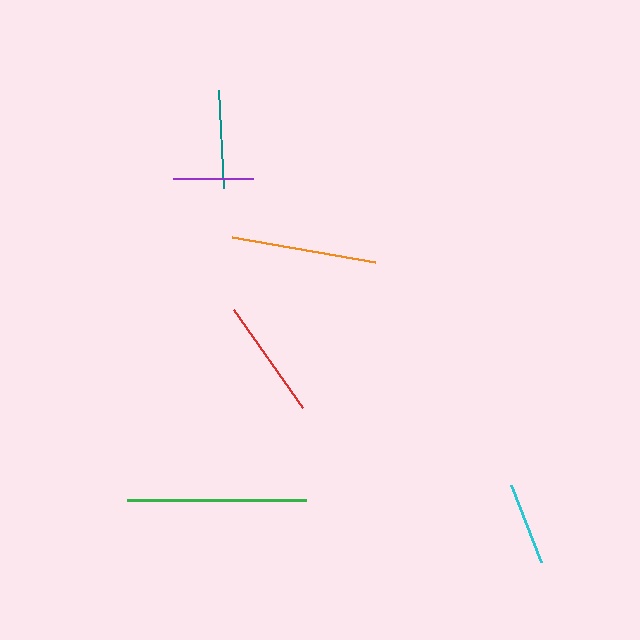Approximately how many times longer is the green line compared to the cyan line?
The green line is approximately 2.2 times the length of the cyan line.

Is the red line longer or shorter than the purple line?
The red line is longer than the purple line.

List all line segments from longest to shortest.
From longest to shortest: green, orange, red, teal, cyan, purple.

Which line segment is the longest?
The green line is the longest at approximately 178 pixels.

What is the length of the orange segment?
The orange segment is approximately 145 pixels long.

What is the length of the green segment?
The green segment is approximately 178 pixels long.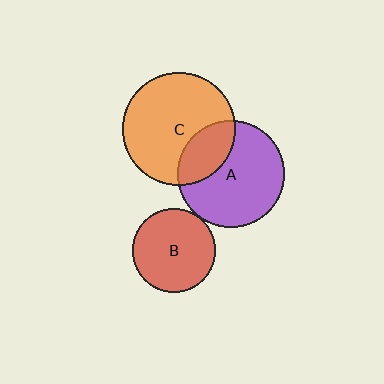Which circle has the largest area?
Circle C (orange).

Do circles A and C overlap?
Yes.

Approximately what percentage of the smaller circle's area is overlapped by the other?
Approximately 30%.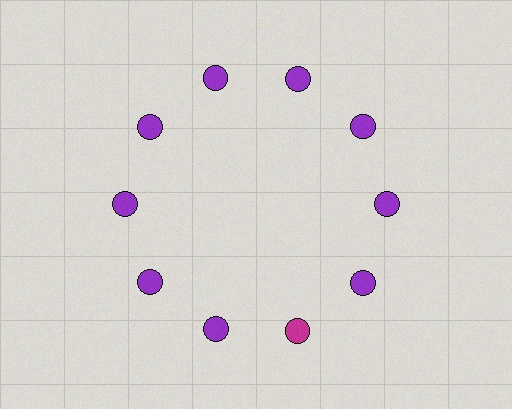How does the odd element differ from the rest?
It has a different color: magenta instead of purple.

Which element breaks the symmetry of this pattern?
The magenta circle at roughly the 5 o'clock position breaks the symmetry. All other shapes are purple circles.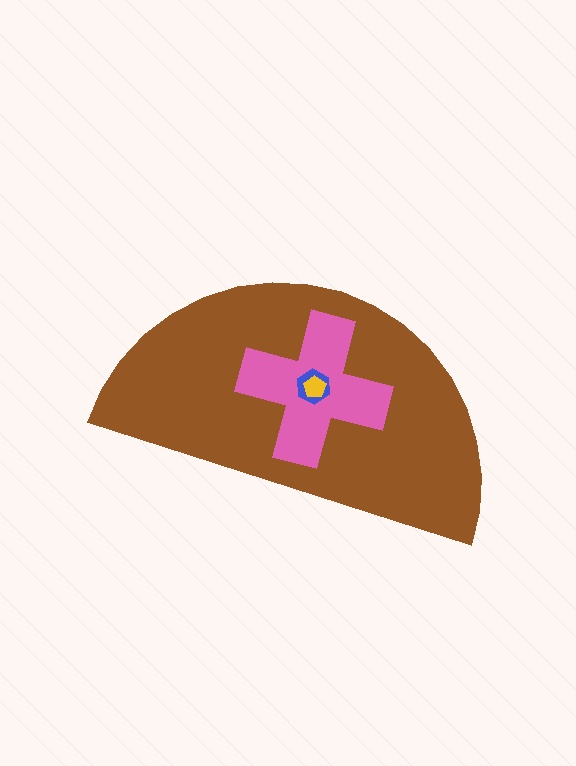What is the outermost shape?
The brown semicircle.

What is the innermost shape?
The yellow pentagon.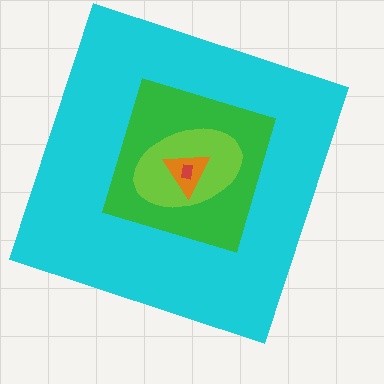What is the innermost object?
The red rectangle.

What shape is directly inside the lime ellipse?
The orange triangle.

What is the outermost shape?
The cyan square.